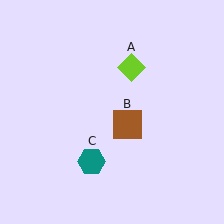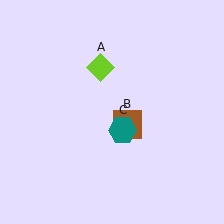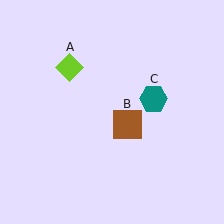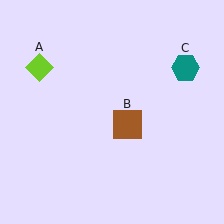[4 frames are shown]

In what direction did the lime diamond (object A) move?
The lime diamond (object A) moved left.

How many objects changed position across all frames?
2 objects changed position: lime diamond (object A), teal hexagon (object C).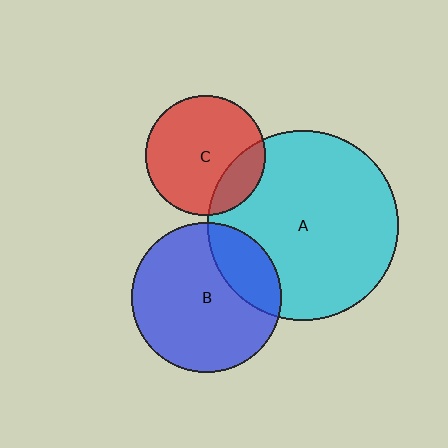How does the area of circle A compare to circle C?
Approximately 2.5 times.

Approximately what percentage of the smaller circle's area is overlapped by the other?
Approximately 25%.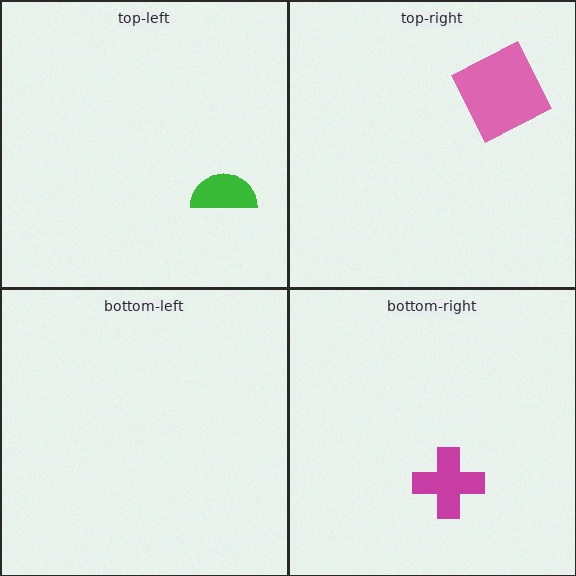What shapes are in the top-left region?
The green semicircle.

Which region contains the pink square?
The top-right region.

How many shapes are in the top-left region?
1.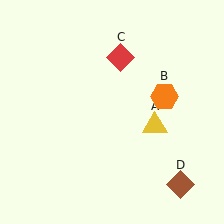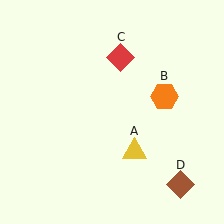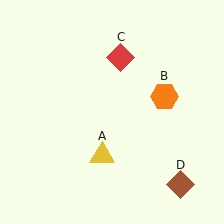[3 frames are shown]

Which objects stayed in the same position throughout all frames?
Orange hexagon (object B) and red diamond (object C) and brown diamond (object D) remained stationary.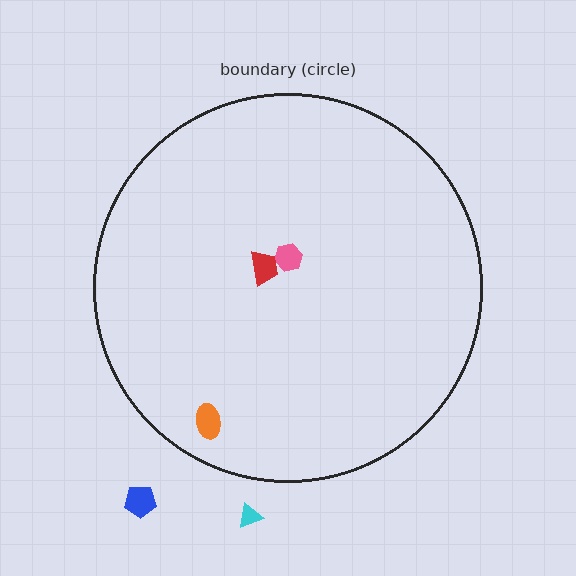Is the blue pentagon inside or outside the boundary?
Outside.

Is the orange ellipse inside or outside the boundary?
Inside.